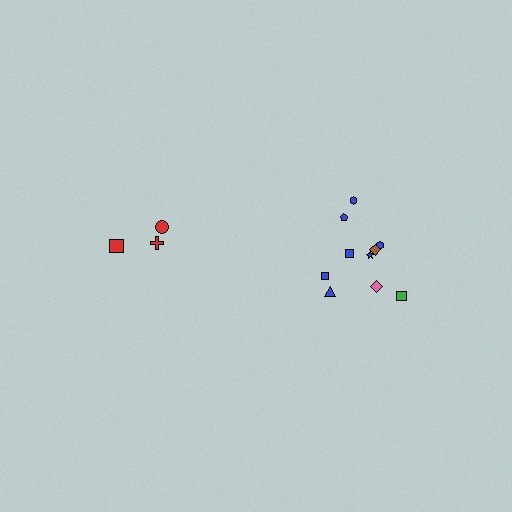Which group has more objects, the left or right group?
The right group.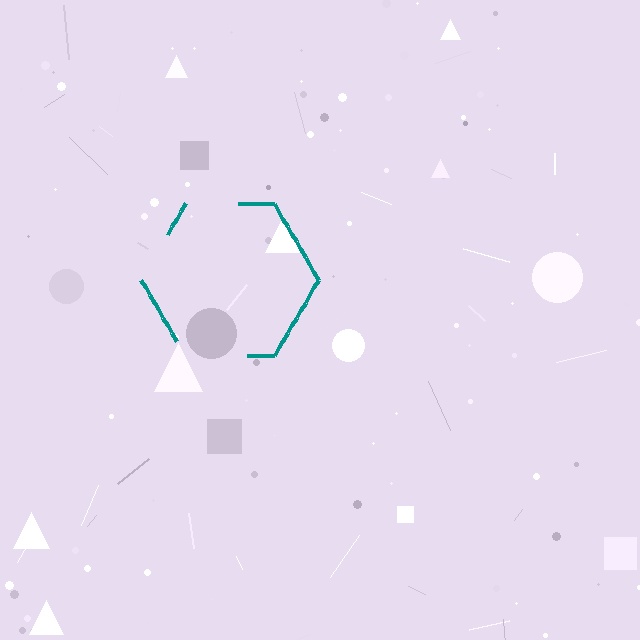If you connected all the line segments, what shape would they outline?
They would outline a hexagon.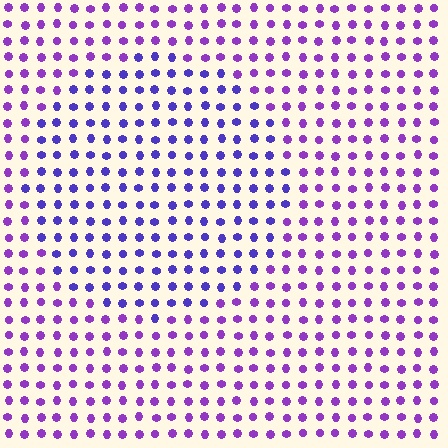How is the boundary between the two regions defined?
The boundary is defined purely by a slight shift in hue (about 31 degrees). Spacing, size, and orientation are identical on both sides.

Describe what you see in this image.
The image is filled with small purple elements in a uniform arrangement. A circle-shaped region is visible where the elements are tinted to a slightly different hue, forming a subtle color boundary.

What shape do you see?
I see a circle.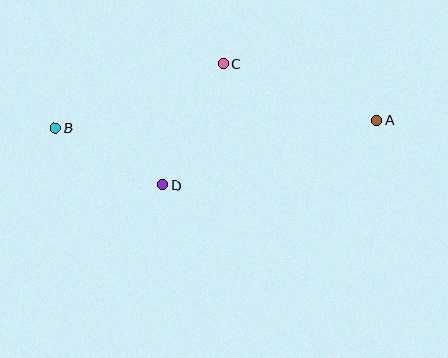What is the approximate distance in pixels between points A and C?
The distance between A and C is approximately 164 pixels.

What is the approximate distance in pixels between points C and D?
The distance between C and D is approximately 135 pixels.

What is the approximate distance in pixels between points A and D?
The distance between A and D is approximately 224 pixels.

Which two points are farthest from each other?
Points A and B are farthest from each other.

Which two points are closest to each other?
Points B and D are closest to each other.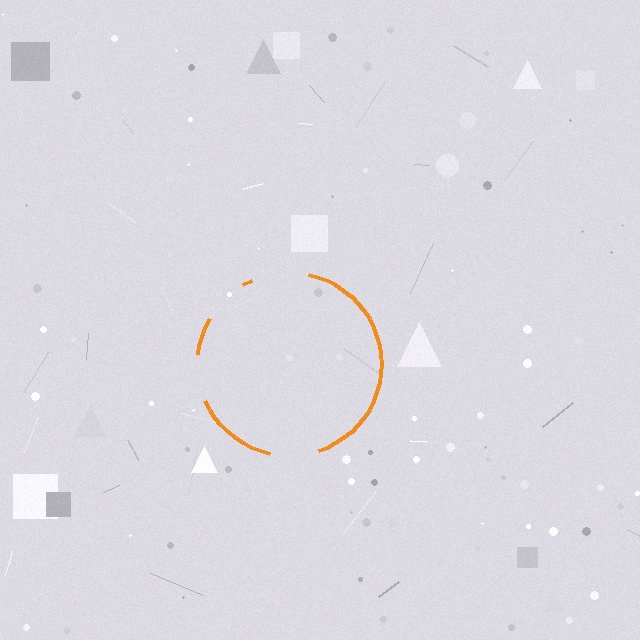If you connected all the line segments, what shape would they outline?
They would outline a circle.